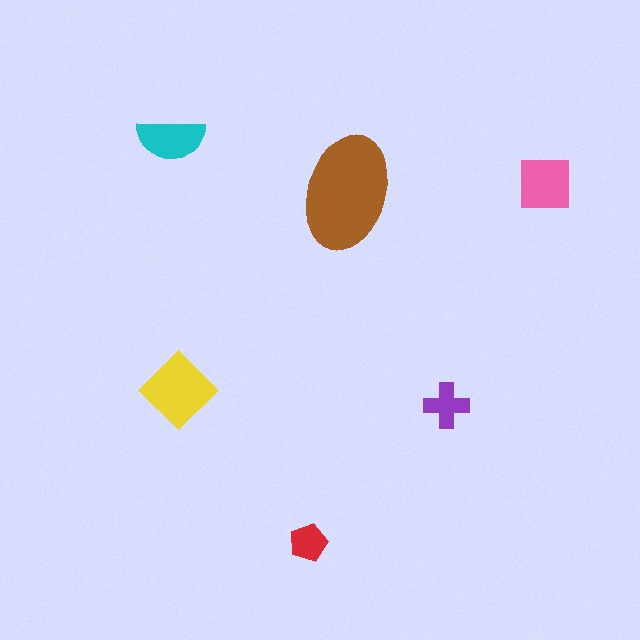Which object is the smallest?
The red pentagon.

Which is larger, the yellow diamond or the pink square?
The yellow diamond.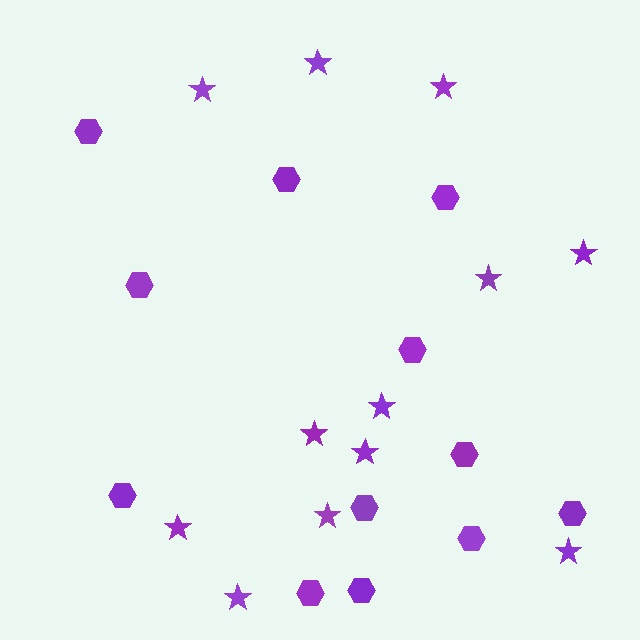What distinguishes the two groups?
There are 2 groups: one group of stars (12) and one group of hexagons (12).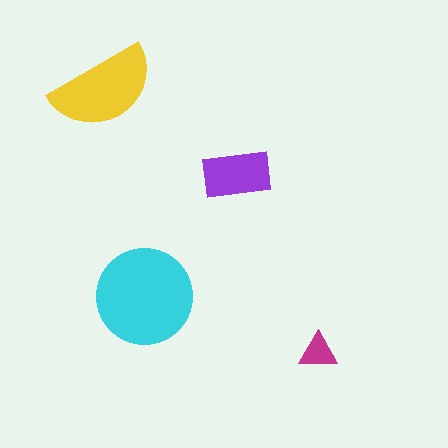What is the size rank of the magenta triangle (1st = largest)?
4th.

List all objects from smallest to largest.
The magenta triangle, the purple rectangle, the yellow semicircle, the cyan circle.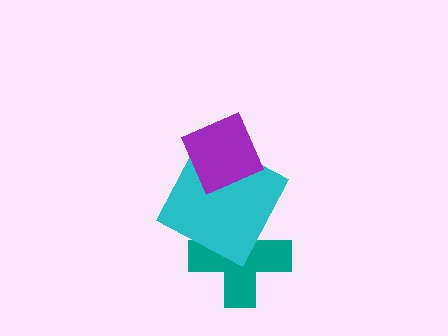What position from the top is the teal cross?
The teal cross is 3rd from the top.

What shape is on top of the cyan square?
The purple diamond is on top of the cyan square.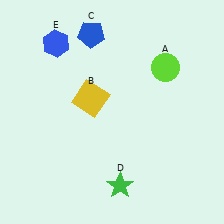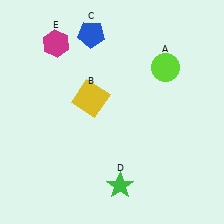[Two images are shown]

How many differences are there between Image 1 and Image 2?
There is 1 difference between the two images.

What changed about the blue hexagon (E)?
In Image 1, E is blue. In Image 2, it changed to magenta.